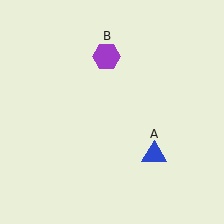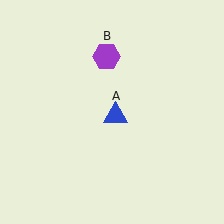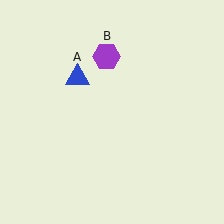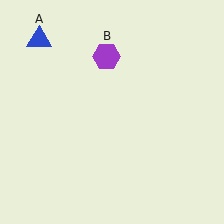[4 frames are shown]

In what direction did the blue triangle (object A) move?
The blue triangle (object A) moved up and to the left.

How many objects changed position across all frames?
1 object changed position: blue triangle (object A).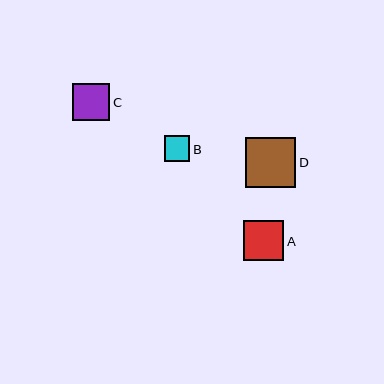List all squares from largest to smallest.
From largest to smallest: D, A, C, B.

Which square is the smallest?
Square B is the smallest with a size of approximately 26 pixels.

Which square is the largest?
Square D is the largest with a size of approximately 50 pixels.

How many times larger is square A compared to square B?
Square A is approximately 1.6 times the size of square B.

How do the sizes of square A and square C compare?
Square A and square C are approximately the same size.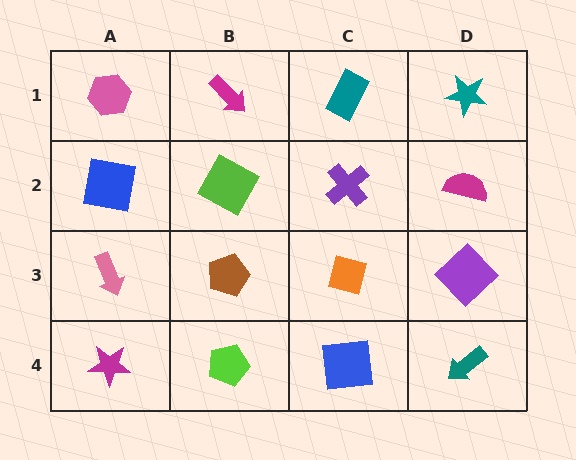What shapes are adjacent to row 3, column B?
A lime square (row 2, column B), a lime pentagon (row 4, column B), a pink arrow (row 3, column A), an orange diamond (row 3, column C).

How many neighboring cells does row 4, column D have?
2.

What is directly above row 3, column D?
A magenta semicircle.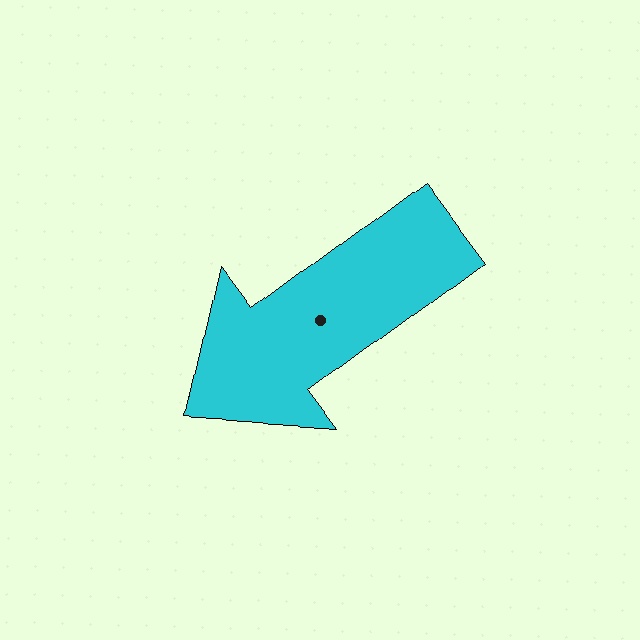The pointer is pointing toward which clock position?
Roughly 8 o'clock.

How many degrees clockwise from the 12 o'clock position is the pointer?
Approximately 233 degrees.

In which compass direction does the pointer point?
Southwest.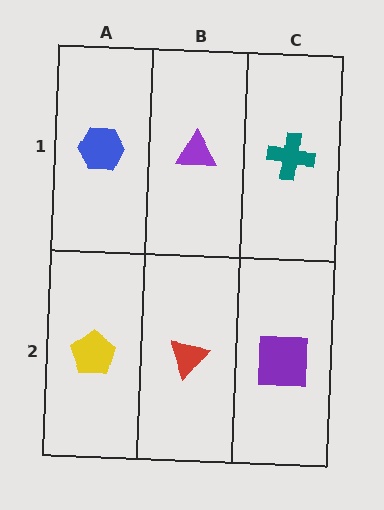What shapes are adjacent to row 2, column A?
A blue hexagon (row 1, column A), a red triangle (row 2, column B).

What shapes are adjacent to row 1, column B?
A red triangle (row 2, column B), a blue hexagon (row 1, column A), a teal cross (row 1, column C).